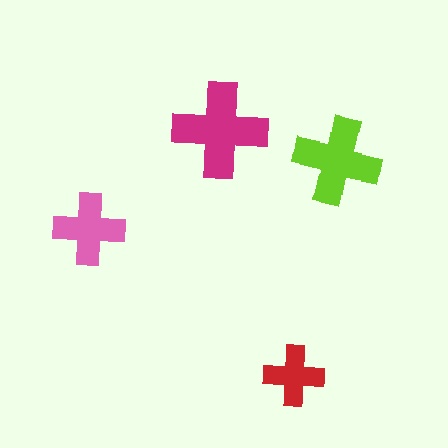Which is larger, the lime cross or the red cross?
The lime one.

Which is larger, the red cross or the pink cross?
The pink one.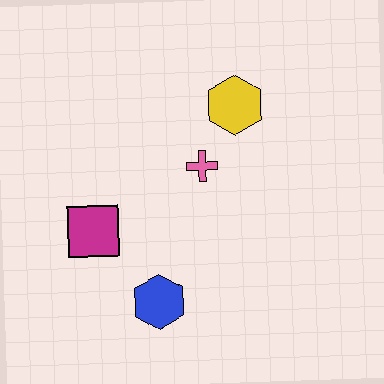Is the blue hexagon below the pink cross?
Yes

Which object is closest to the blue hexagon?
The magenta square is closest to the blue hexagon.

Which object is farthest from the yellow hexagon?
The blue hexagon is farthest from the yellow hexagon.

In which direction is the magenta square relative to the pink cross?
The magenta square is to the left of the pink cross.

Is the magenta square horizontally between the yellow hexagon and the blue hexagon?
No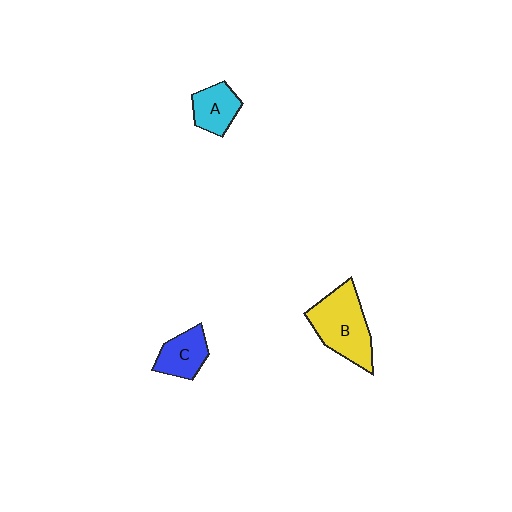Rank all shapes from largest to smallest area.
From largest to smallest: B (yellow), C (blue), A (cyan).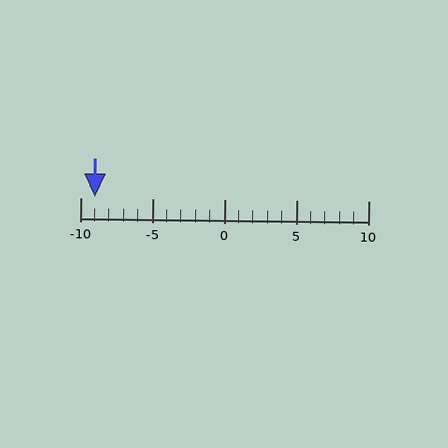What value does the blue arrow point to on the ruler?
The blue arrow points to approximately -9.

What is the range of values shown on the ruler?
The ruler shows values from -10 to 10.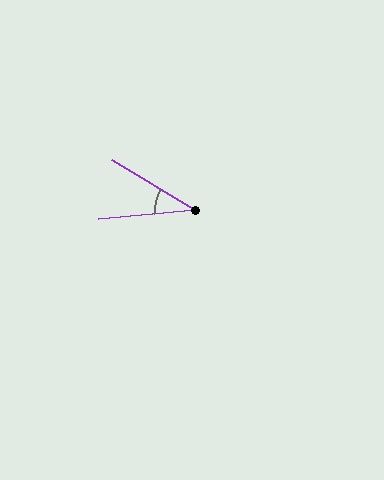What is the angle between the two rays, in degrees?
Approximately 36 degrees.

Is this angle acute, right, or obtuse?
It is acute.